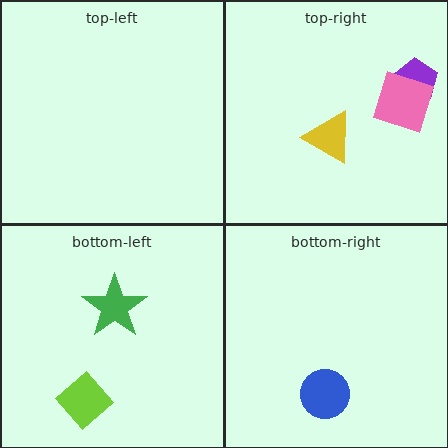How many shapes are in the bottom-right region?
1.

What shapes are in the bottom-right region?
The blue circle.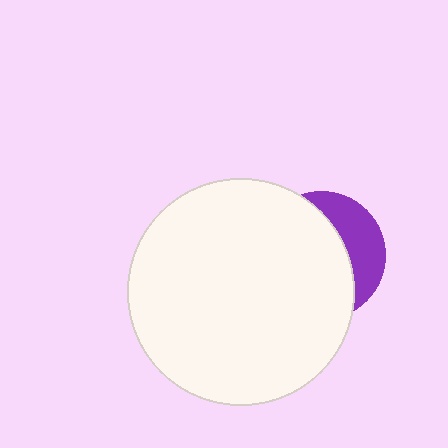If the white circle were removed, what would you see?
You would see the complete purple circle.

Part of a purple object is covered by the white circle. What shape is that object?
It is a circle.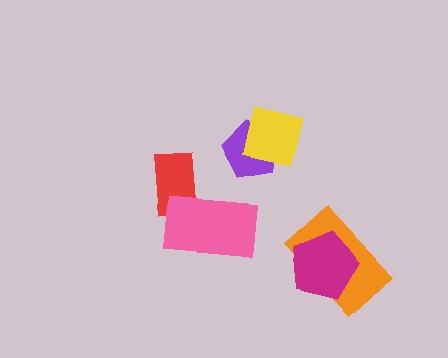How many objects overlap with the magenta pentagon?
1 object overlaps with the magenta pentagon.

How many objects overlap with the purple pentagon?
1 object overlaps with the purple pentagon.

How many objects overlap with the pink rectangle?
1 object overlaps with the pink rectangle.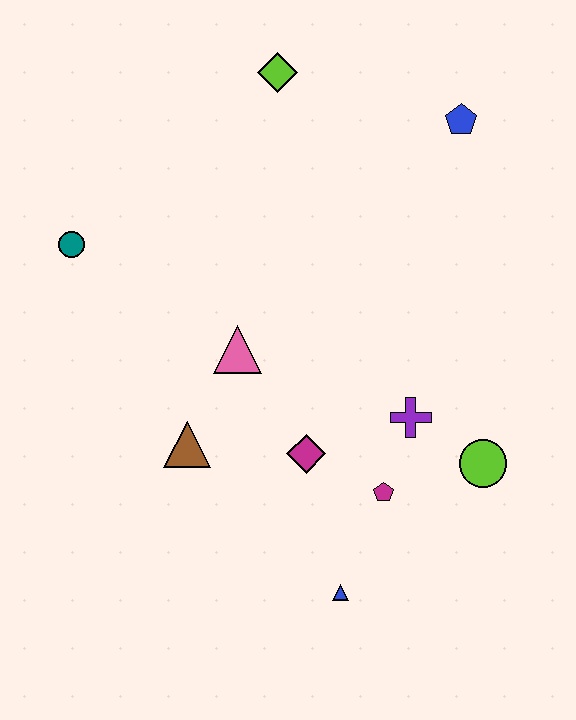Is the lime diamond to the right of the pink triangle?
Yes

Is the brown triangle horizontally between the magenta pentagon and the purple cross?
No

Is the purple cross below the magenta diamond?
No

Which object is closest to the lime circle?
The purple cross is closest to the lime circle.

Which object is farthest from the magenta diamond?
The lime diamond is farthest from the magenta diamond.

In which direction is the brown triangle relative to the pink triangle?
The brown triangle is below the pink triangle.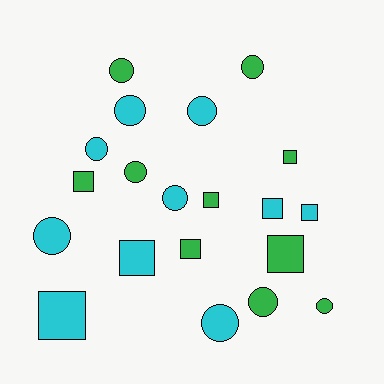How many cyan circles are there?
There are 6 cyan circles.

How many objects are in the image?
There are 20 objects.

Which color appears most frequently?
Green, with 10 objects.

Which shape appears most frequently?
Circle, with 11 objects.